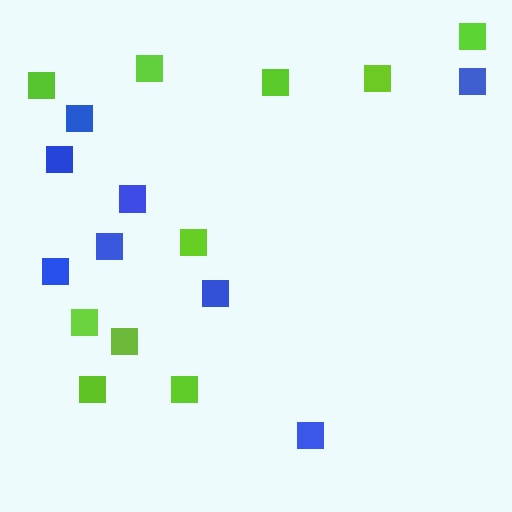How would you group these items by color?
There are 2 groups: one group of lime squares (10) and one group of blue squares (8).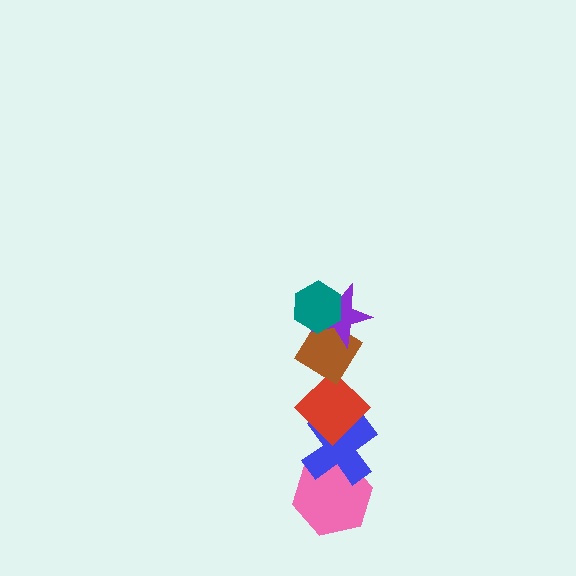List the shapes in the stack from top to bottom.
From top to bottom: the teal hexagon, the purple star, the brown diamond, the red diamond, the blue cross, the pink hexagon.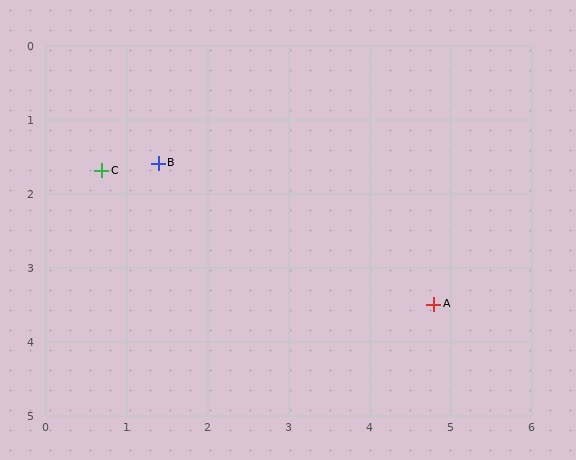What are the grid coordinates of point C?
Point C is at approximately (0.7, 1.7).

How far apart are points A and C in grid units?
Points A and C are about 4.5 grid units apart.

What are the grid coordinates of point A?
Point A is at approximately (4.8, 3.5).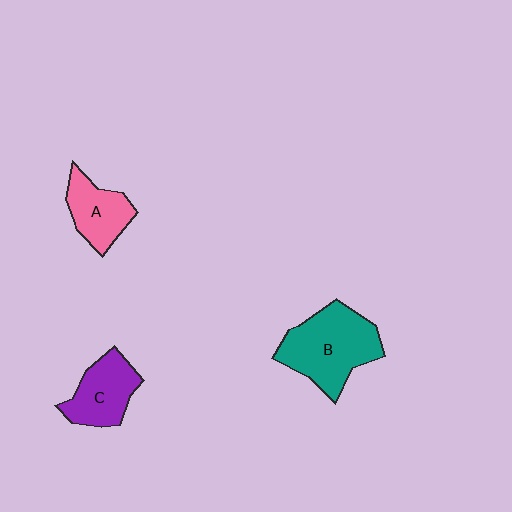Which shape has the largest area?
Shape B (teal).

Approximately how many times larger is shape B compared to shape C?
Approximately 1.6 times.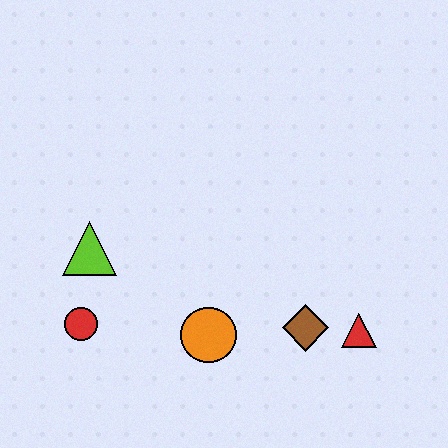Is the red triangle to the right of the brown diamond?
Yes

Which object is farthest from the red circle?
The red triangle is farthest from the red circle.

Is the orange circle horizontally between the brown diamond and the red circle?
Yes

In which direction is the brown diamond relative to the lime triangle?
The brown diamond is to the right of the lime triangle.